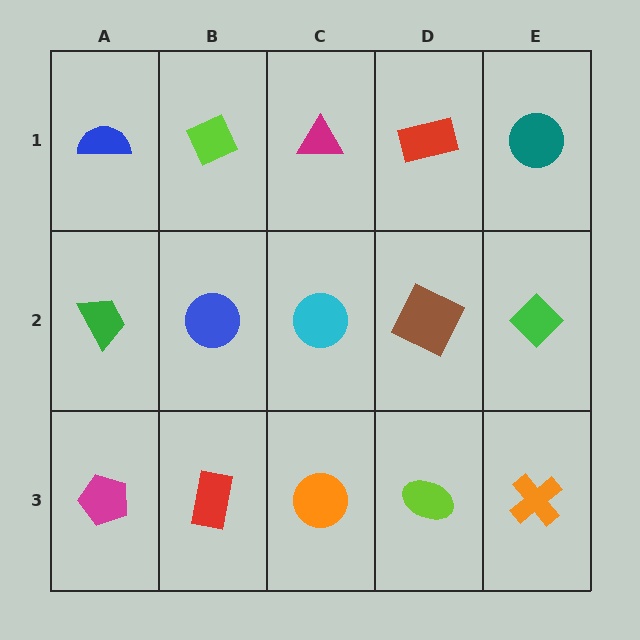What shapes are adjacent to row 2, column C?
A magenta triangle (row 1, column C), an orange circle (row 3, column C), a blue circle (row 2, column B), a brown square (row 2, column D).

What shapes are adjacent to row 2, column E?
A teal circle (row 1, column E), an orange cross (row 3, column E), a brown square (row 2, column D).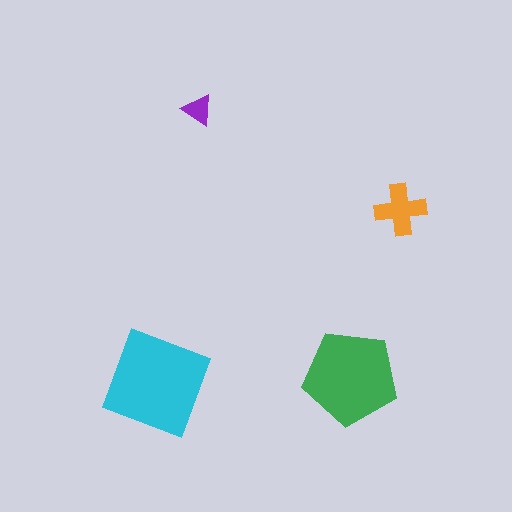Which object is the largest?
The cyan diamond.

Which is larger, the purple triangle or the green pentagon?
The green pentagon.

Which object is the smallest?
The purple triangle.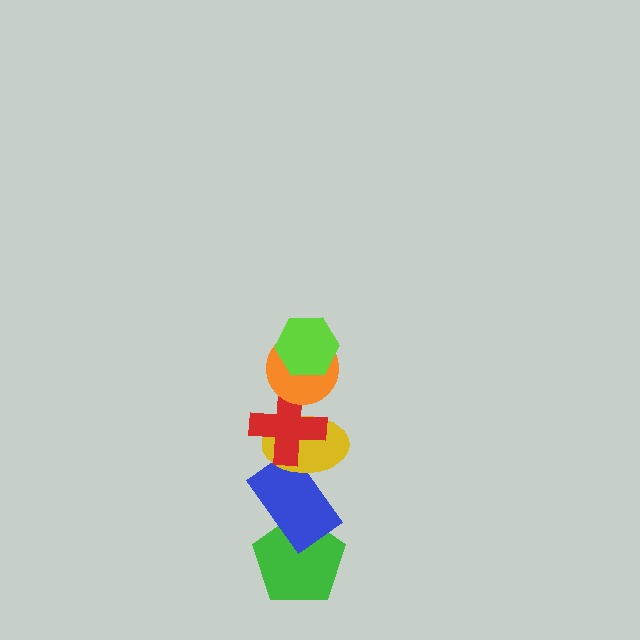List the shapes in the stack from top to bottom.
From top to bottom: the lime hexagon, the orange circle, the red cross, the yellow ellipse, the blue rectangle, the green pentagon.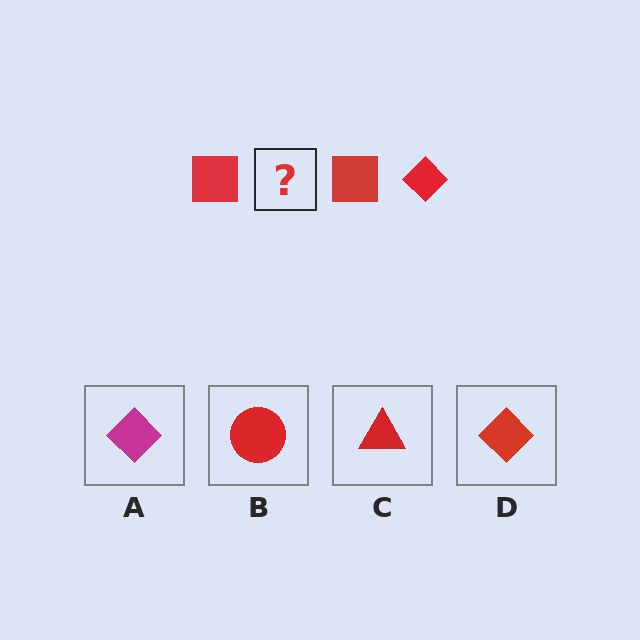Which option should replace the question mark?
Option D.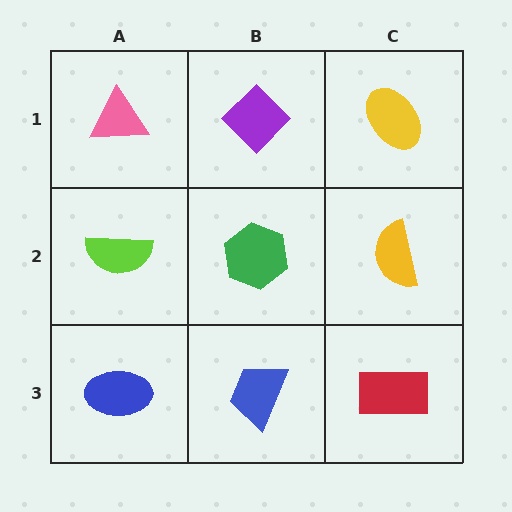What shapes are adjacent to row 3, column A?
A lime semicircle (row 2, column A), a blue trapezoid (row 3, column B).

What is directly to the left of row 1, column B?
A pink triangle.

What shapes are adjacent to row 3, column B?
A green hexagon (row 2, column B), a blue ellipse (row 3, column A), a red rectangle (row 3, column C).